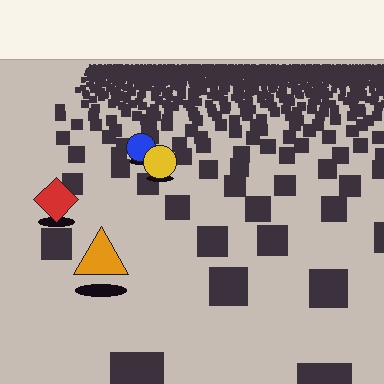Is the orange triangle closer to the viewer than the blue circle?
Yes. The orange triangle is closer — you can tell from the texture gradient: the ground texture is coarser near it.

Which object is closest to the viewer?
The orange triangle is closest. The texture marks near it are larger and more spread out.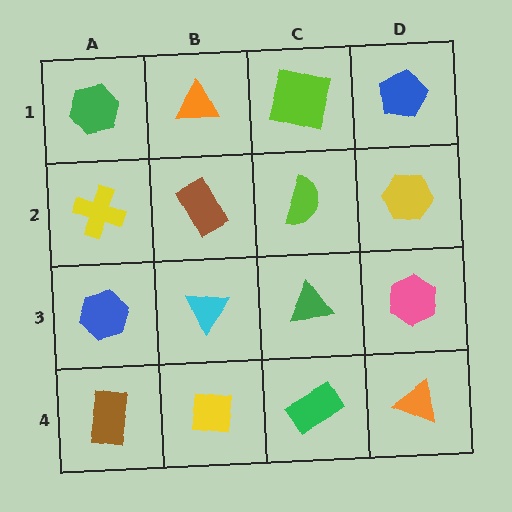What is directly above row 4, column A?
A blue hexagon.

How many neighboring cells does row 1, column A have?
2.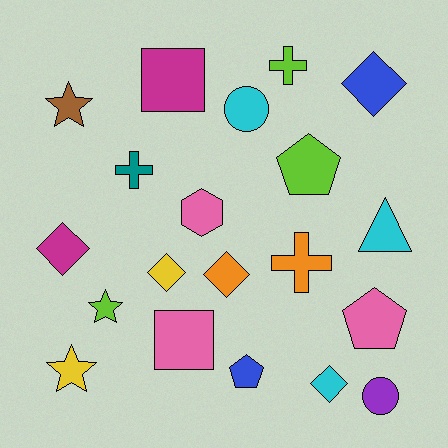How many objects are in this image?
There are 20 objects.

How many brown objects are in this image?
There is 1 brown object.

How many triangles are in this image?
There is 1 triangle.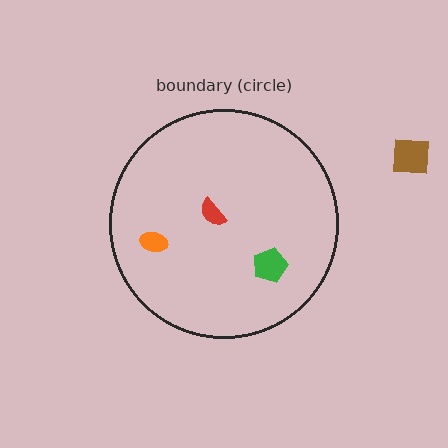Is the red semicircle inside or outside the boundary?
Inside.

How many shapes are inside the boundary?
3 inside, 1 outside.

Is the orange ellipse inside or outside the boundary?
Inside.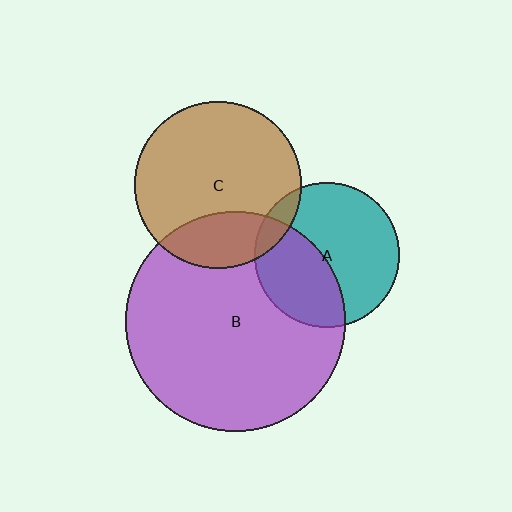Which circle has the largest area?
Circle B (purple).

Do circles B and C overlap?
Yes.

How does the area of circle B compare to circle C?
Approximately 1.7 times.